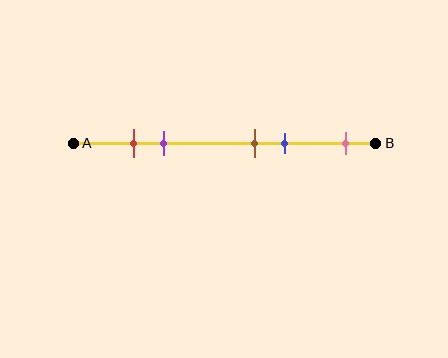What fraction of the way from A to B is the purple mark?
The purple mark is approximately 30% (0.3) of the way from A to B.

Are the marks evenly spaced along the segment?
No, the marks are not evenly spaced.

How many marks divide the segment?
There are 5 marks dividing the segment.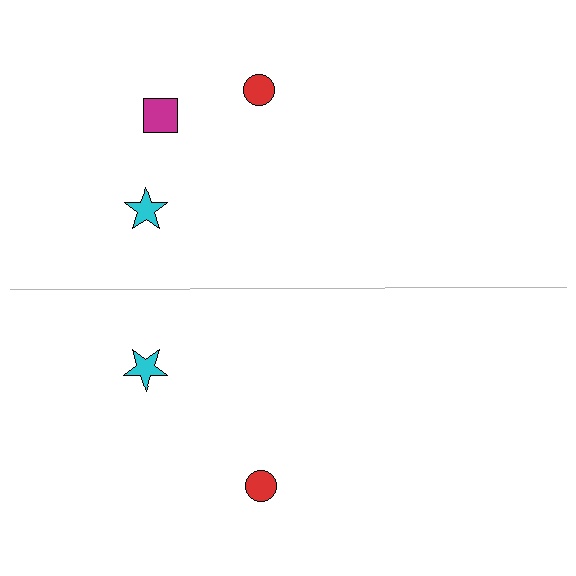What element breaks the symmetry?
A magenta square is missing from the bottom side.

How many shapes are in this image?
There are 5 shapes in this image.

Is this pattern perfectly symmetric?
No, the pattern is not perfectly symmetric. A magenta square is missing from the bottom side.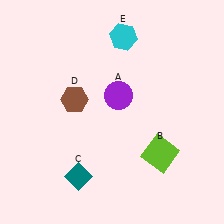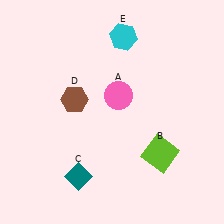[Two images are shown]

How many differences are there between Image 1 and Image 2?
There is 1 difference between the two images.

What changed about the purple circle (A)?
In Image 1, A is purple. In Image 2, it changed to pink.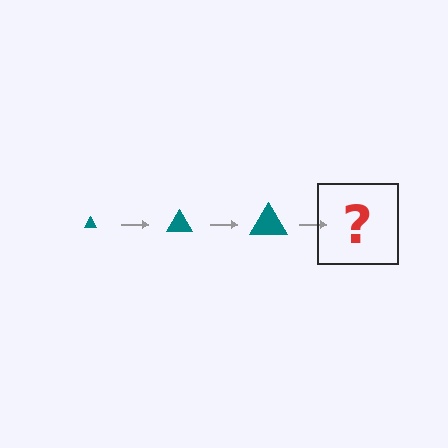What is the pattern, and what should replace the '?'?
The pattern is that the triangle gets progressively larger each step. The '?' should be a teal triangle, larger than the previous one.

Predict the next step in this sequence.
The next step is a teal triangle, larger than the previous one.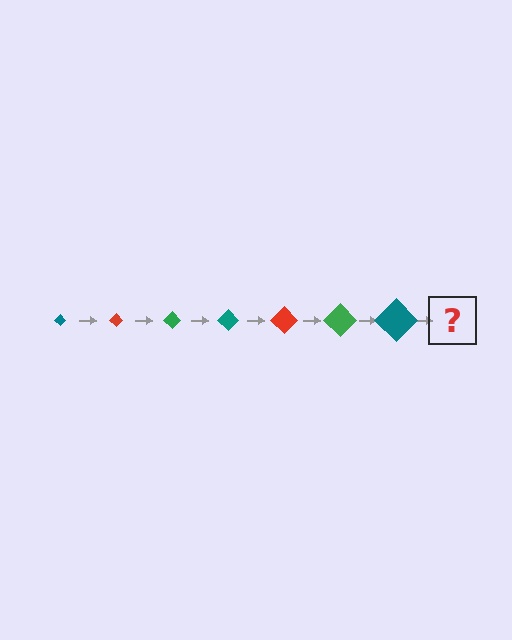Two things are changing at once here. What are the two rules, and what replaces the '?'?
The two rules are that the diamond grows larger each step and the color cycles through teal, red, and green. The '?' should be a red diamond, larger than the previous one.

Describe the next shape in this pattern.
It should be a red diamond, larger than the previous one.